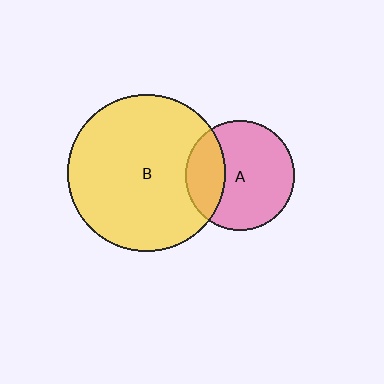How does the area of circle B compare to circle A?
Approximately 2.1 times.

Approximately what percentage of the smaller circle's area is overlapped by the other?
Approximately 25%.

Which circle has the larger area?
Circle B (yellow).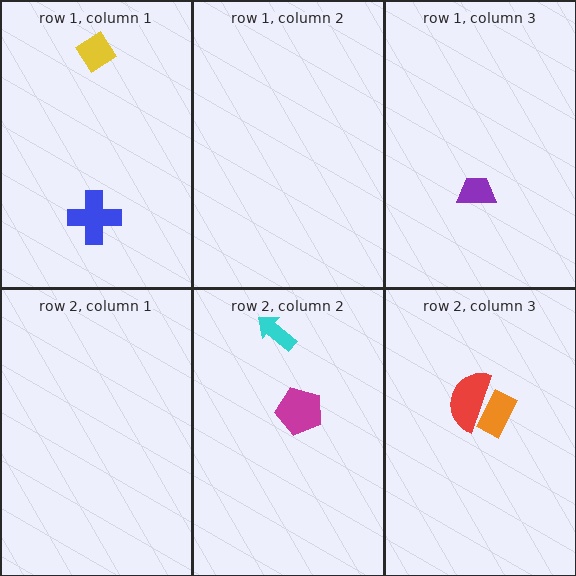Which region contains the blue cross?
The row 1, column 1 region.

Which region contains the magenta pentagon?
The row 2, column 2 region.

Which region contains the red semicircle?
The row 2, column 3 region.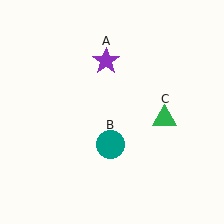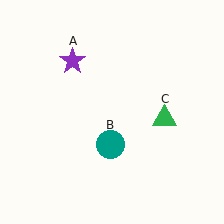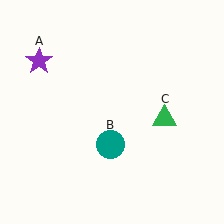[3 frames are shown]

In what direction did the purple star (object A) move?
The purple star (object A) moved left.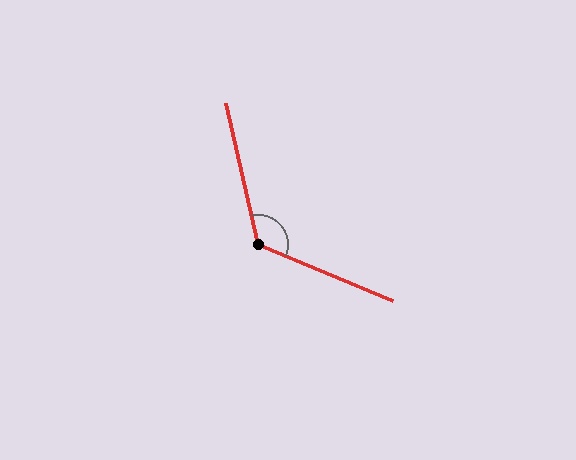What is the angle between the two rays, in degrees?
Approximately 126 degrees.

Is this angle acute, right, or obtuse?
It is obtuse.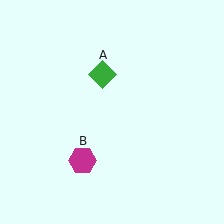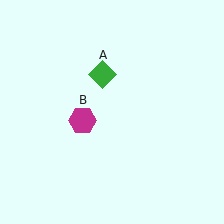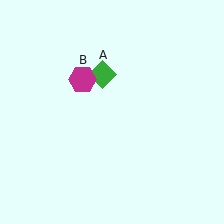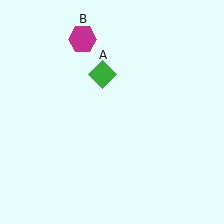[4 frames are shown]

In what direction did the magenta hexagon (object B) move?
The magenta hexagon (object B) moved up.